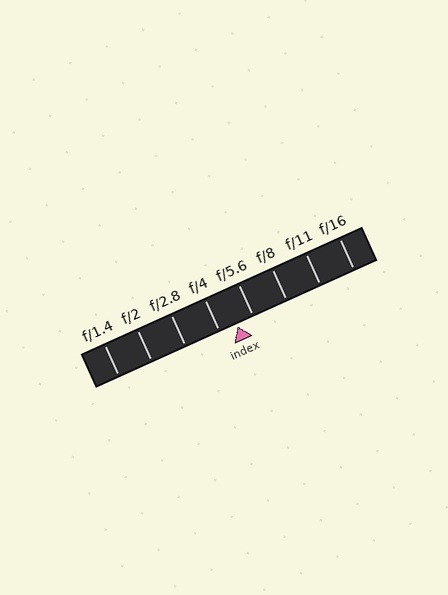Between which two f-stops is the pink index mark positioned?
The index mark is between f/4 and f/5.6.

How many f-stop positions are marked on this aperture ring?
There are 8 f-stop positions marked.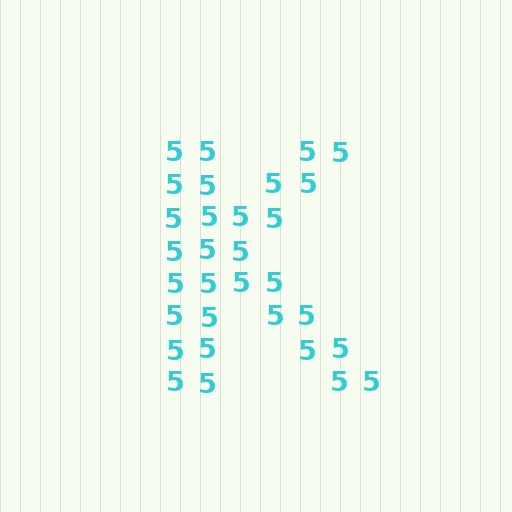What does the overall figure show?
The overall figure shows the letter K.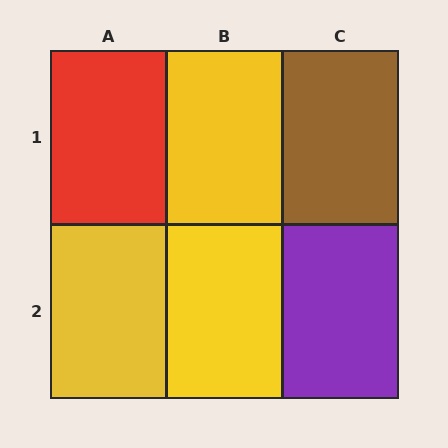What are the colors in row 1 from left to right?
Red, yellow, brown.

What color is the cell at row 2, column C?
Purple.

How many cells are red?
1 cell is red.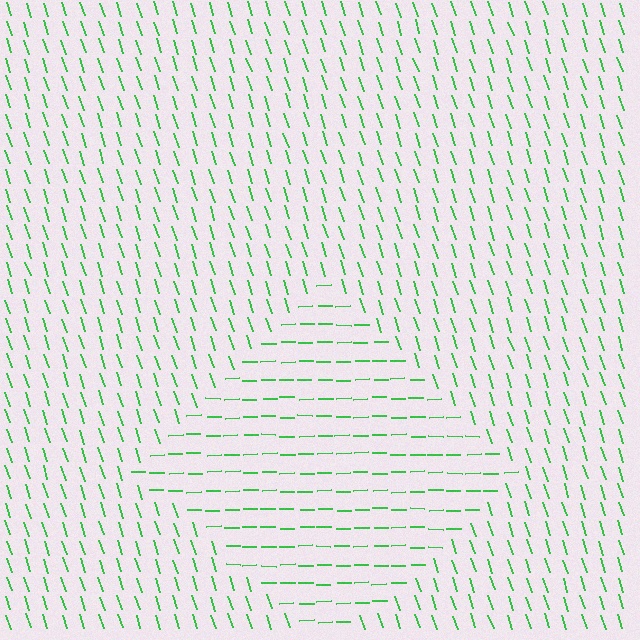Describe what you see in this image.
The image is filled with small green line segments. A diamond region in the image has lines oriented differently from the surrounding lines, creating a visible texture boundary.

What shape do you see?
I see a diamond.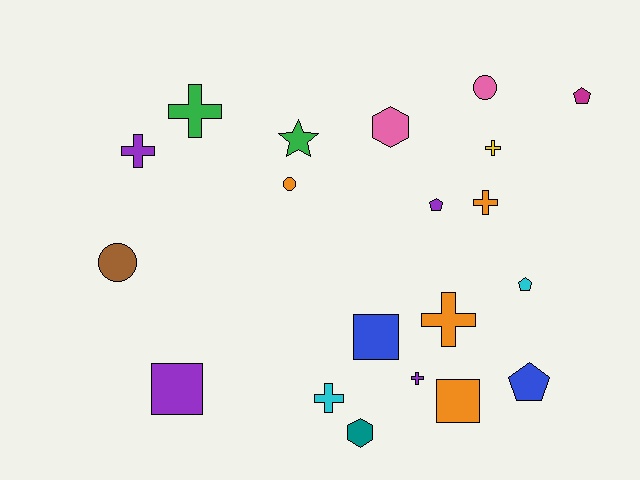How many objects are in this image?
There are 20 objects.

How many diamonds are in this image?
There are no diamonds.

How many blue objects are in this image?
There are 2 blue objects.